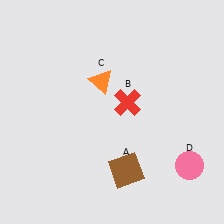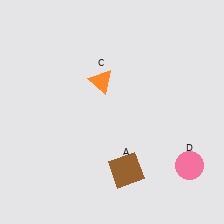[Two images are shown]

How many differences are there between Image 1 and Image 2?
There is 1 difference between the two images.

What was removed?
The red cross (B) was removed in Image 2.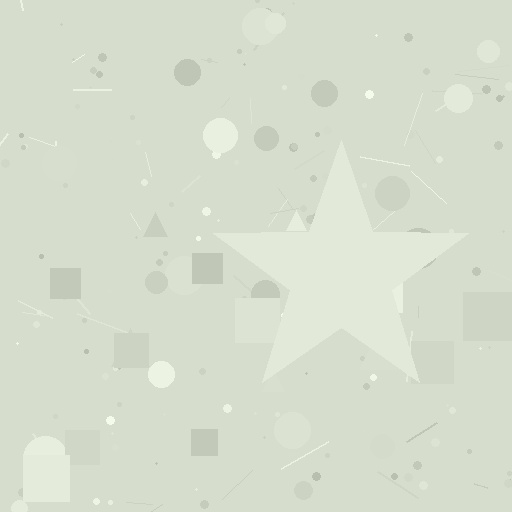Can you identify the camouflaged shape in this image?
The camouflaged shape is a star.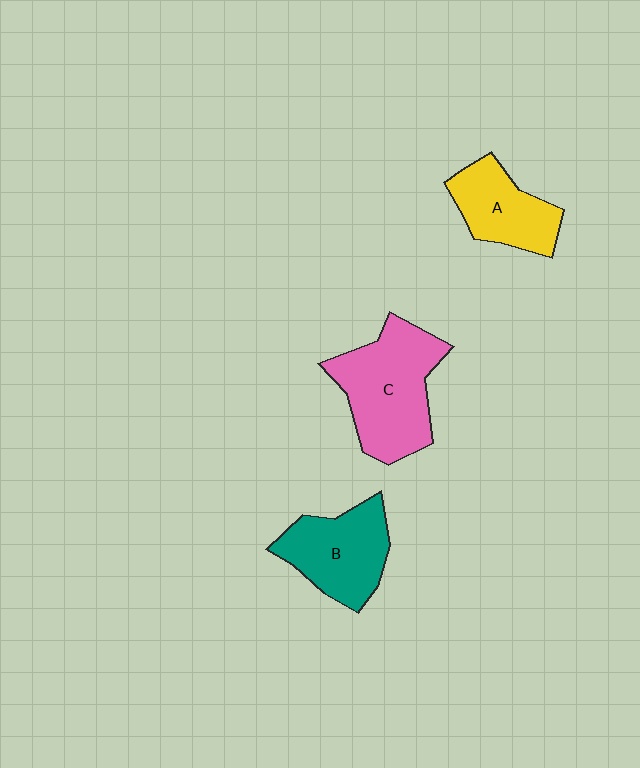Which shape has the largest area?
Shape C (pink).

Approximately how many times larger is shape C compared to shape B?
Approximately 1.3 times.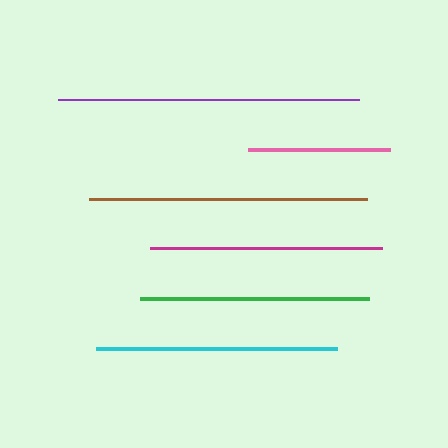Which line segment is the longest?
The purple line is the longest at approximately 301 pixels.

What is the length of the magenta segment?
The magenta segment is approximately 232 pixels long.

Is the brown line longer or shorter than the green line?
The brown line is longer than the green line.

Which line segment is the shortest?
The pink line is the shortest at approximately 143 pixels.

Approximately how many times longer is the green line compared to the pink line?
The green line is approximately 1.6 times the length of the pink line.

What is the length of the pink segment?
The pink segment is approximately 143 pixels long.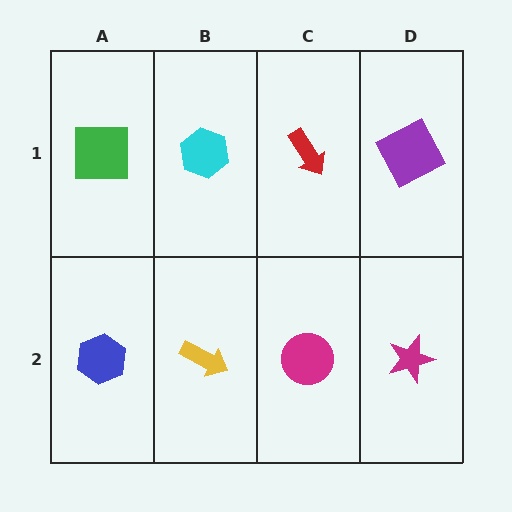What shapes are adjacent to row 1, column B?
A yellow arrow (row 2, column B), a green square (row 1, column A), a red arrow (row 1, column C).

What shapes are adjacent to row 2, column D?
A purple square (row 1, column D), a magenta circle (row 2, column C).